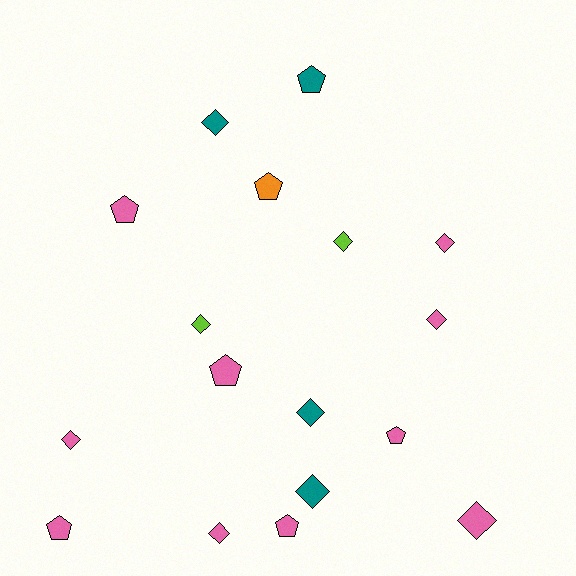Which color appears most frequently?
Pink, with 10 objects.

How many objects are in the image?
There are 17 objects.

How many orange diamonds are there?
There are no orange diamonds.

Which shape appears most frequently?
Diamond, with 10 objects.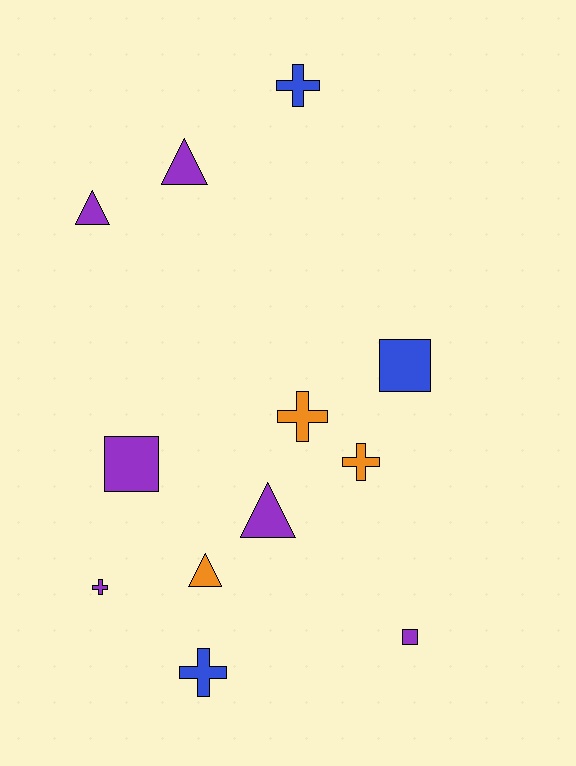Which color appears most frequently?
Purple, with 6 objects.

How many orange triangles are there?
There is 1 orange triangle.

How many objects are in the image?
There are 12 objects.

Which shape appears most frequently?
Cross, with 5 objects.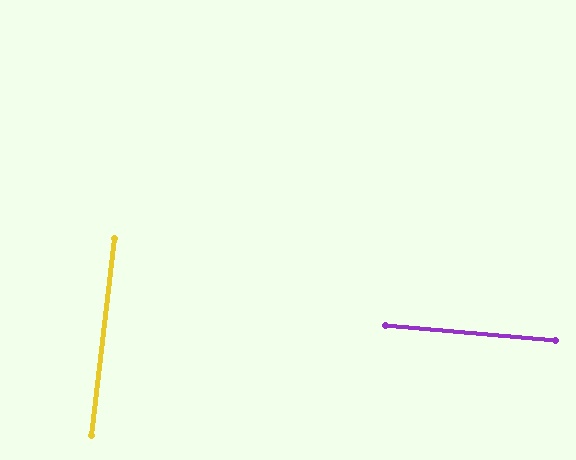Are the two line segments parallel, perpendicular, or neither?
Perpendicular — they meet at approximately 89°.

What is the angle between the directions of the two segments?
Approximately 89 degrees.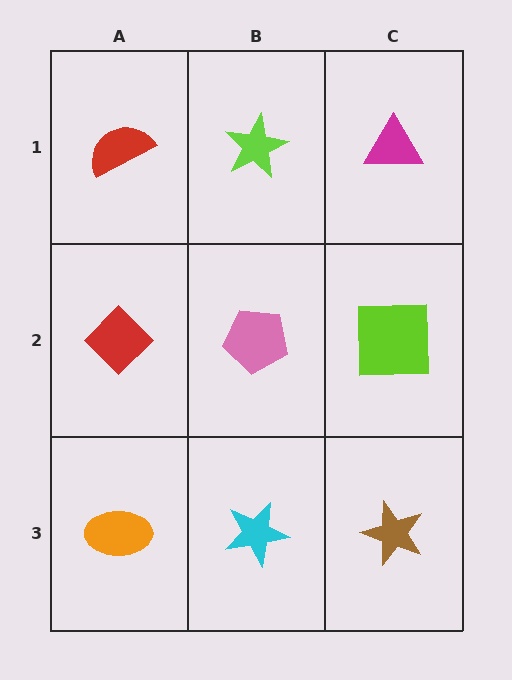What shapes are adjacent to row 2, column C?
A magenta triangle (row 1, column C), a brown star (row 3, column C), a pink pentagon (row 2, column B).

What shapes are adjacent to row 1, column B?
A pink pentagon (row 2, column B), a red semicircle (row 1, column A), a magenta triangle (row 1, column C).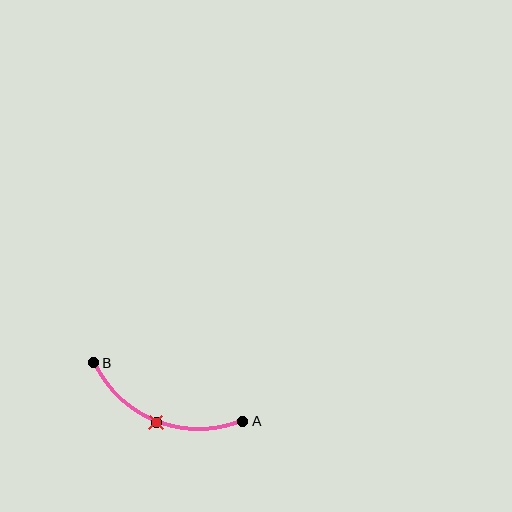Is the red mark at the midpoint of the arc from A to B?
Yes. The red mark lies on the arc at equal arc-length from both A and B — it is the arc midpoint.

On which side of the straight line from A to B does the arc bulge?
The arc bulges below the straight line connecting A and B.